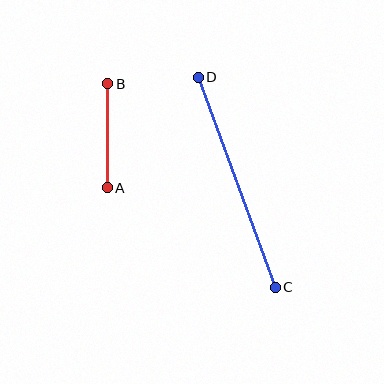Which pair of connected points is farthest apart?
Points C and D are farthest apart.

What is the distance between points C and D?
The distance is approximately 224 pixels.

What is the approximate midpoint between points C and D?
The midpoint is at approximately (237, 182) pixels.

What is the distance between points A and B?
The distance is approximately 104 pixels.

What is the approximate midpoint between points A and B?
The midpoint is at approximately (107, 136) pixels.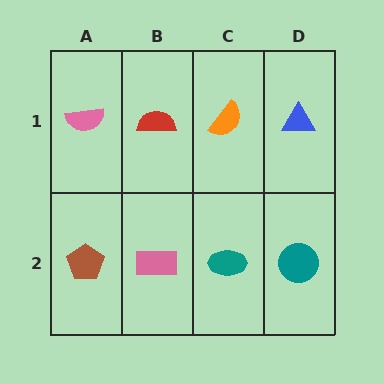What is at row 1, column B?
A red semicircle.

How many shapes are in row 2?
4 shapes.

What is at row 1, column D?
A blue triangle.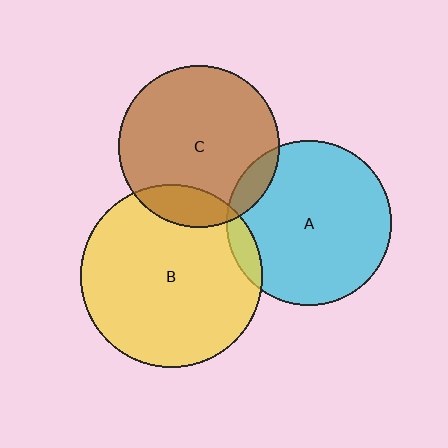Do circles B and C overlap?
Yes.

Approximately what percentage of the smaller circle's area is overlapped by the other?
Approximately 15%.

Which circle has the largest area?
Circle B (yellow).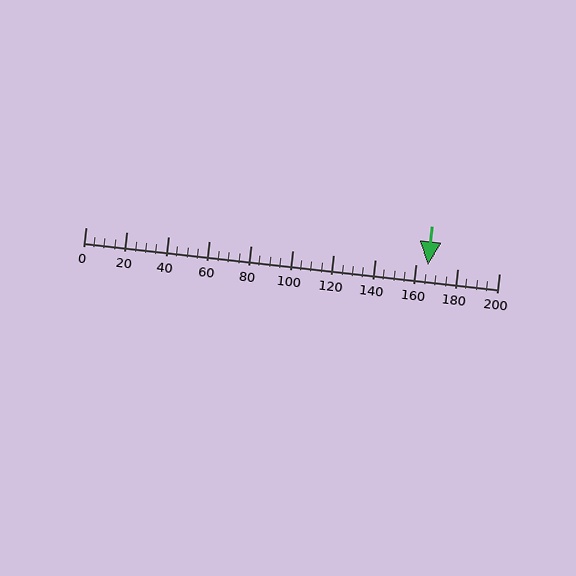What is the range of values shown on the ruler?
The ruler shows values from 0 to 200.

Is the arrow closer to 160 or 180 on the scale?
The arrow is closer to 160.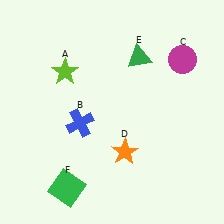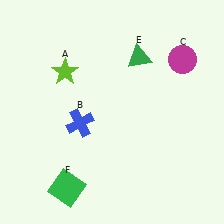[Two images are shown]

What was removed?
The orange star (D) was removed in Image 2.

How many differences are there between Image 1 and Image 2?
There is 1 difference between the two images.